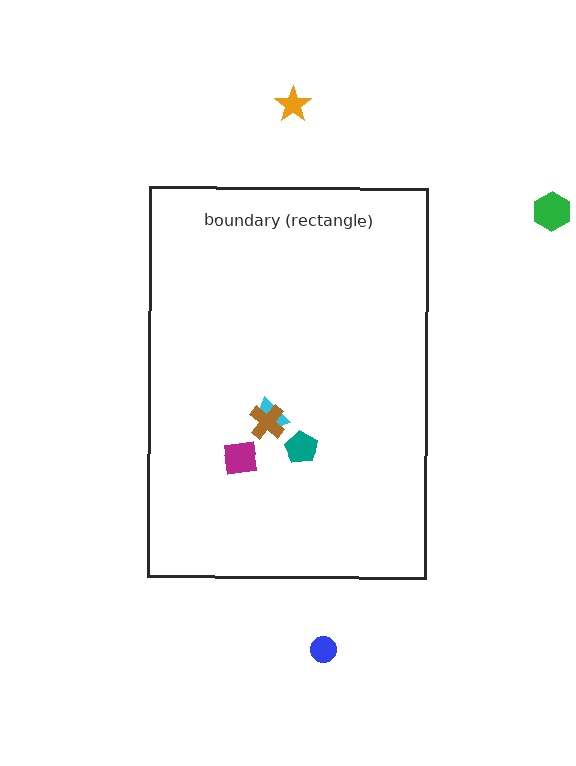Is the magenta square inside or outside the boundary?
Inside.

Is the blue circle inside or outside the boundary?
Outside.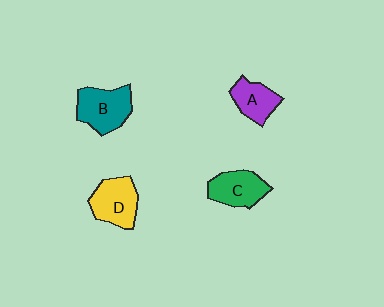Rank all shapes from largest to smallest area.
From largest to smallest: B (teal), D (yellow), C (green), A (purple).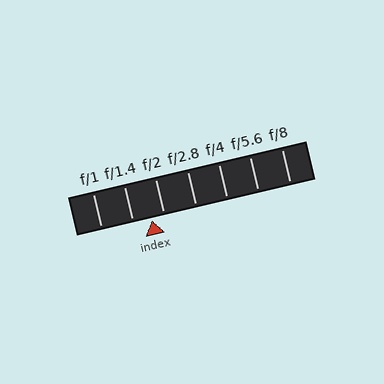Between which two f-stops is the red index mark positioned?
The index mark is between f/1.4 and f/2.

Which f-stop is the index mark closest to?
The index mark is closest to f/2.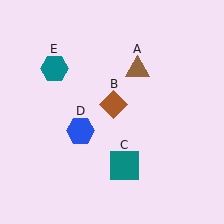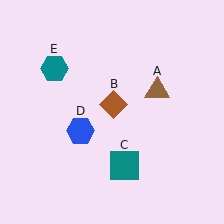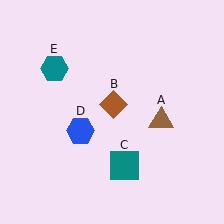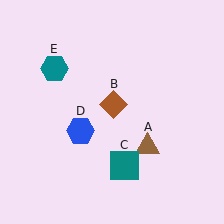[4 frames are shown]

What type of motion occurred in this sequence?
The brown triangle (object A) rotated clockwise around the center of the scene.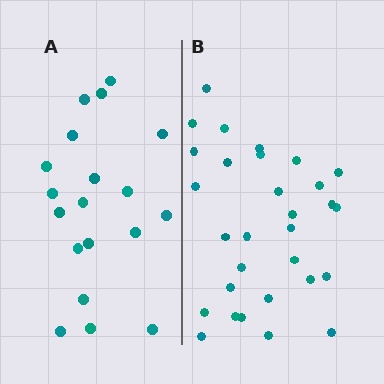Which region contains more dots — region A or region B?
Region B (the right region) has more dots.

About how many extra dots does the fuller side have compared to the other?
Region B has roughly 12 or so more dots than region A.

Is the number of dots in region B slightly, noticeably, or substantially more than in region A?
Region B has substantially more. The ratio is roughly 1.6 to 1.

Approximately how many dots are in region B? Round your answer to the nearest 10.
About 30 dots.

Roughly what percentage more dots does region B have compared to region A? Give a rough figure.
About 60% more.